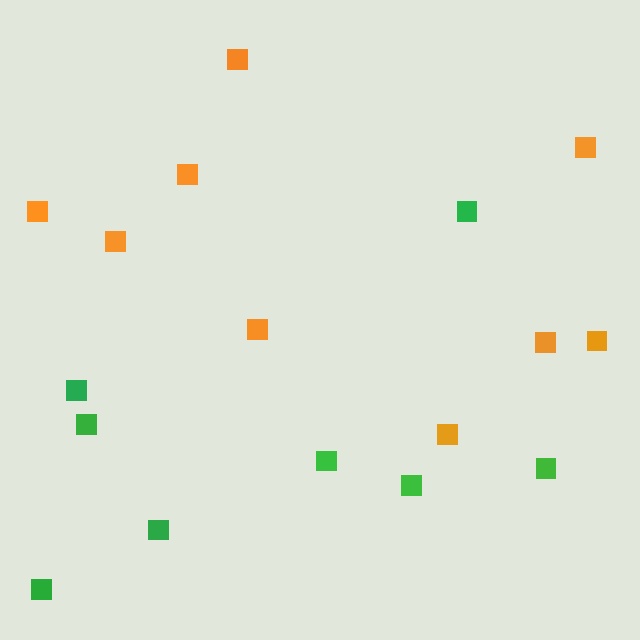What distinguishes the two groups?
There are 2 groups: one group of orange squares (9) and one group of green squares (8).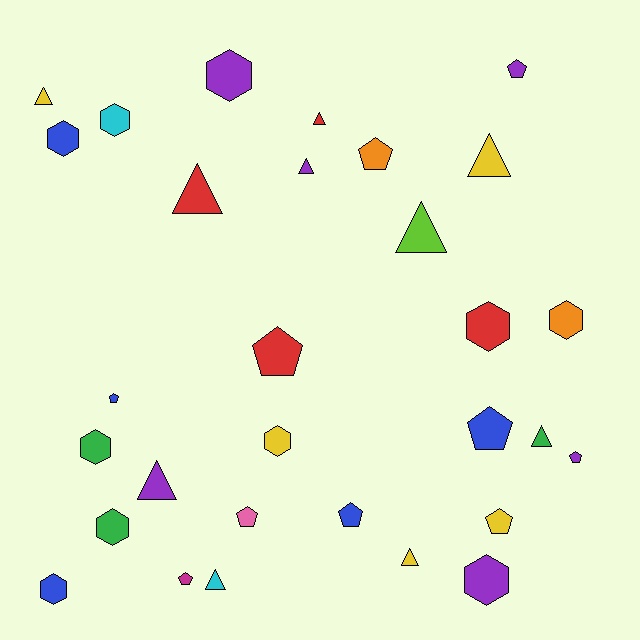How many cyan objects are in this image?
There are 2 cyan objects.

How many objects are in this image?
There are 30 objects.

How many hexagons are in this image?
There are 10 hexagons.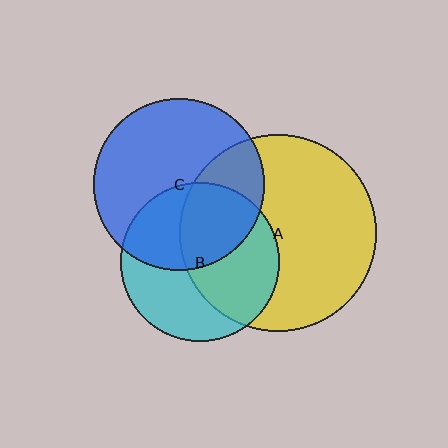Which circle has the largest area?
Circle A (yellow).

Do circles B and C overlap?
Yes.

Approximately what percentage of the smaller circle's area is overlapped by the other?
Approximately 45%.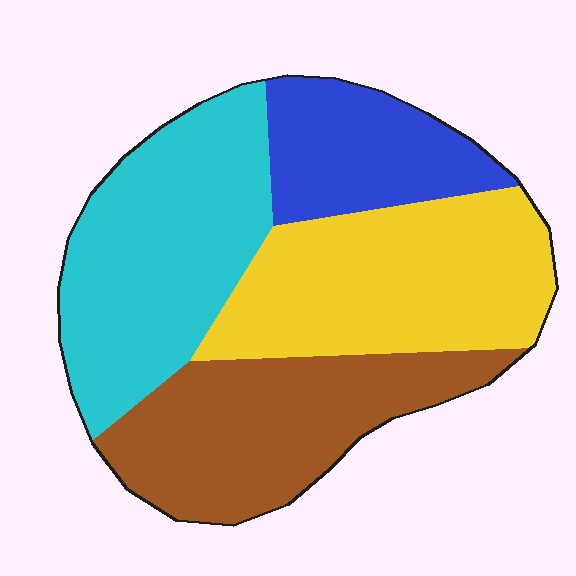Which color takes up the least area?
Blue, at roughly 15%.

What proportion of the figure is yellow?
Yellow covers 29% of the figure.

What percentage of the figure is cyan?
Cyan covers 30% of the figure.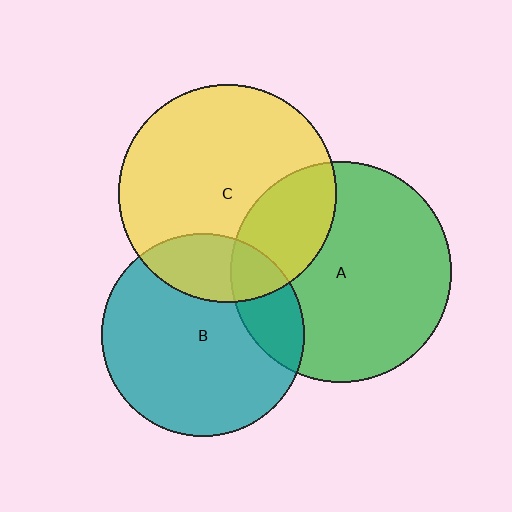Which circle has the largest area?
Circle A (green).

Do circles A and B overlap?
Yes.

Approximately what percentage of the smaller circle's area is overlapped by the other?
Approximately 20%.